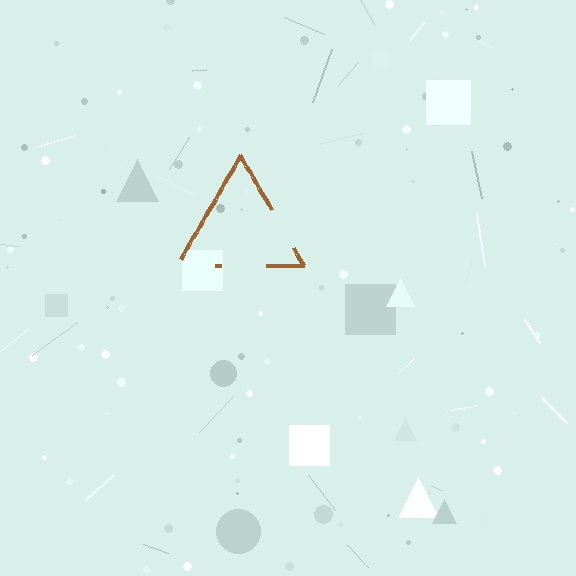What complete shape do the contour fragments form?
The contour fragments form a triangle.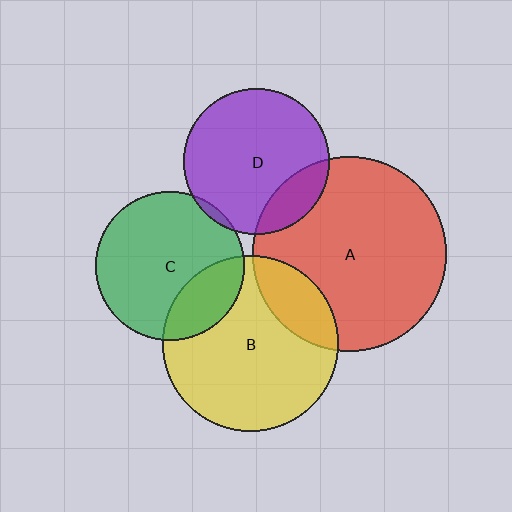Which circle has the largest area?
Circle A (red).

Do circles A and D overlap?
Yes.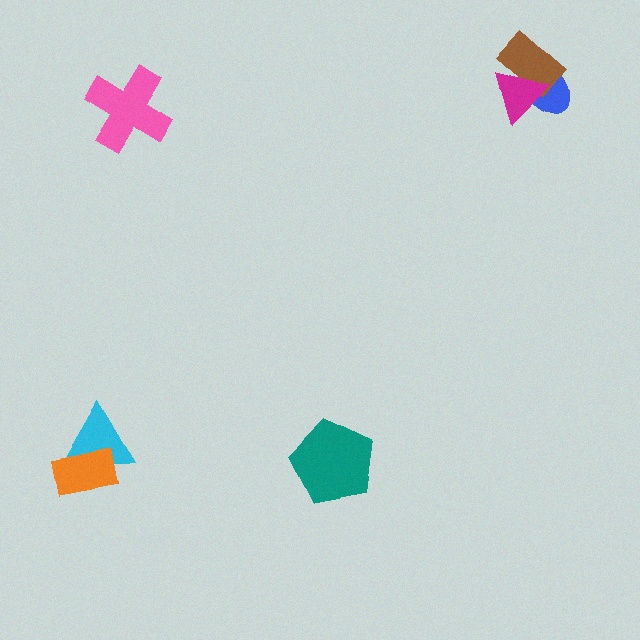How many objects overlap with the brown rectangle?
2 objects overlap with the brown rectangle.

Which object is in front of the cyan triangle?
The orange rectangle is in front of the cyan triangle.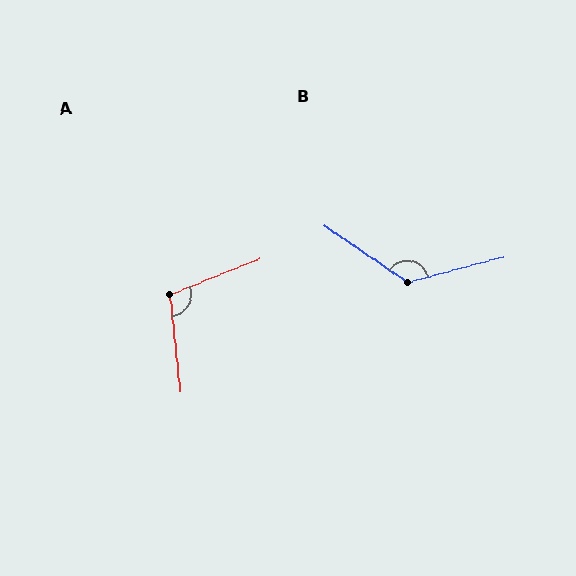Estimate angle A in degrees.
Approximately 106 degrees.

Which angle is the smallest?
A, at approximately 106 degrees.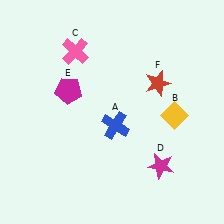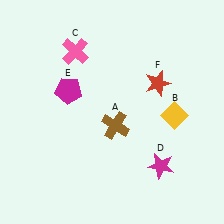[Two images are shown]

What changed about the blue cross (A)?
In Image 1, A is blue. In Image 2, it changed to brown.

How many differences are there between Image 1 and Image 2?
There is 1 difference between the two images.